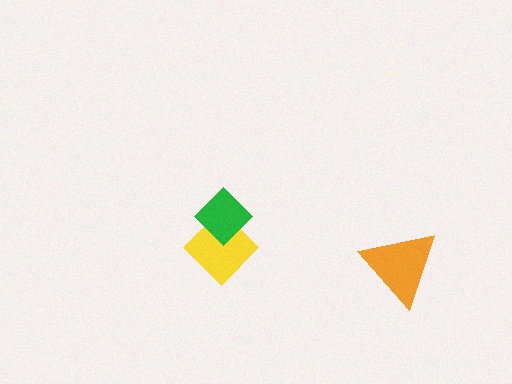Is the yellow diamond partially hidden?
Yes, it is partially covered by another shape.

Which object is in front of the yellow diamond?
The green diamond is in front of the yellow diamond.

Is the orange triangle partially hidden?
No, no other shape covers it.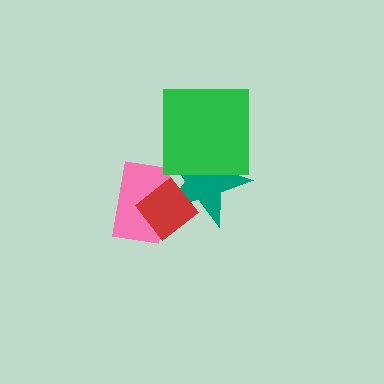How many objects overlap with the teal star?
3 objects overlap with the teal star.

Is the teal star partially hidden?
Yes, it is partially covered by another shape.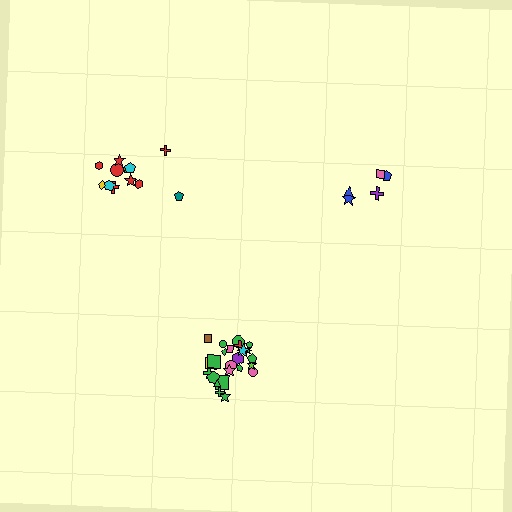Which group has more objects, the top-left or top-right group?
The top-left group.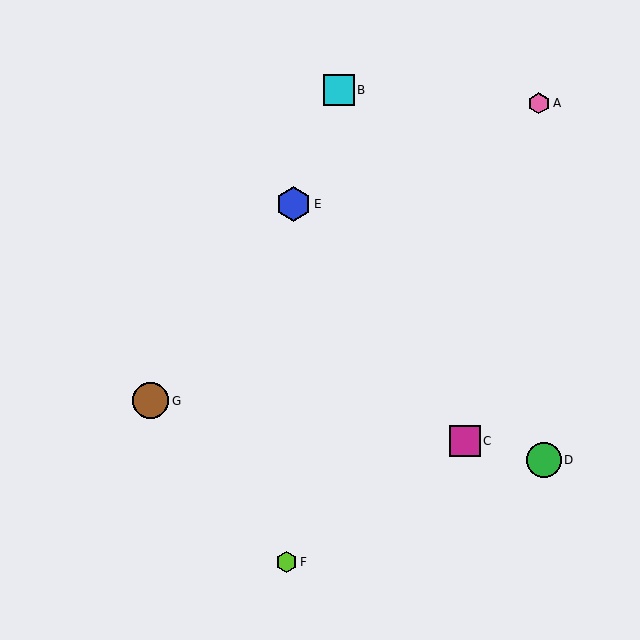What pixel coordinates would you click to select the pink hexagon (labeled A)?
Click at (539, 103) to select the pink hexagon A.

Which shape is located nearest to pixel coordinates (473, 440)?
The magenta square (labeled C) at (465, 441) is nearest to that location.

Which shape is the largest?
The brown circle (labeled G) is the largest.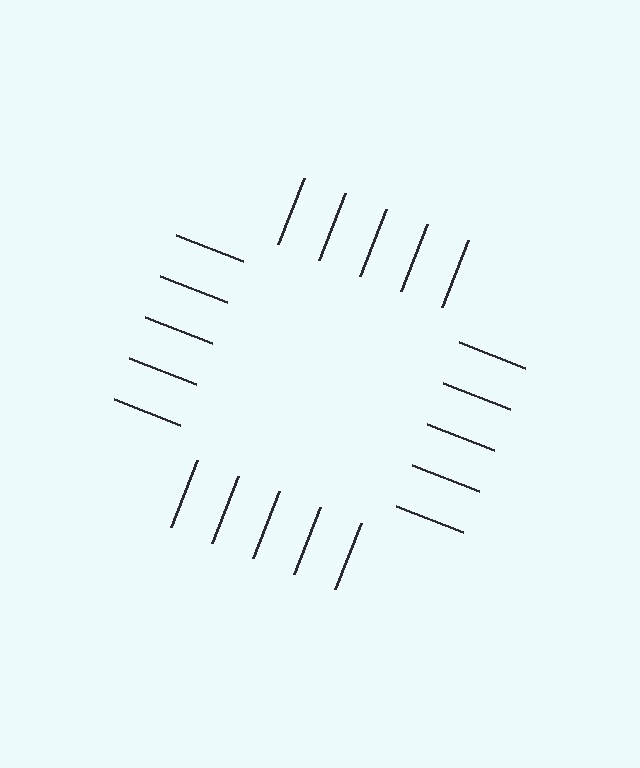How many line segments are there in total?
20 — 5 along each of the 4 edges.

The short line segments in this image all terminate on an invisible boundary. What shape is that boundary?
An illusory square — the line segments terminate on its edges but no continuous stroke is drawn.